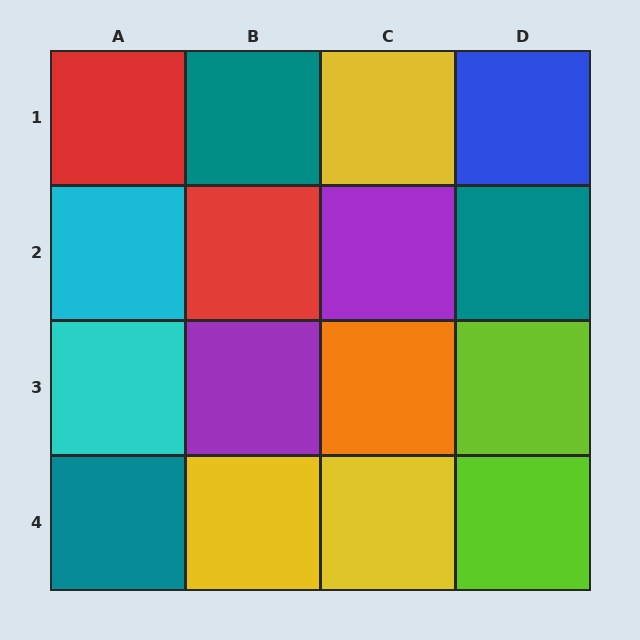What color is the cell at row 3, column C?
Orange.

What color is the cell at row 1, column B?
Teal.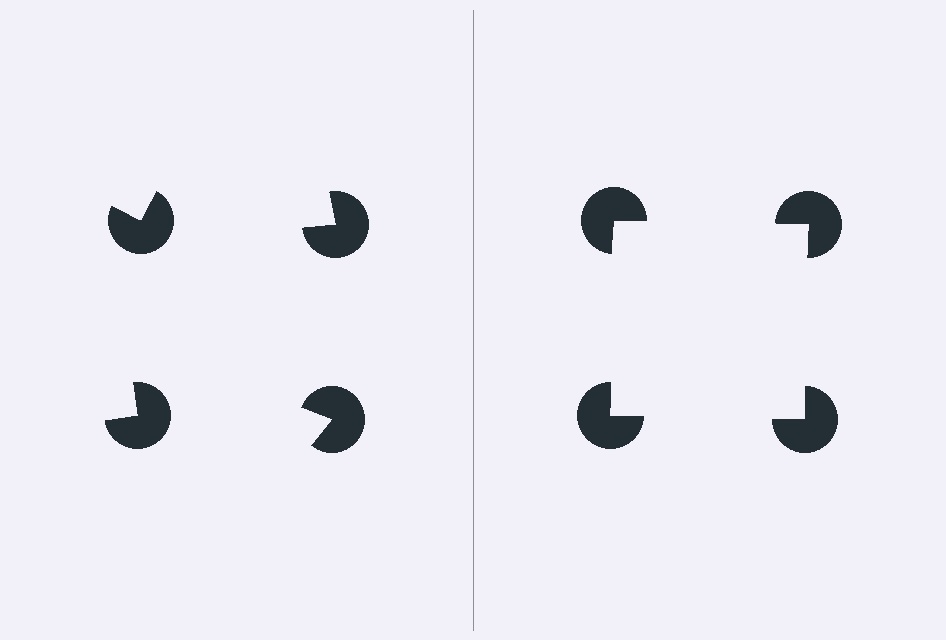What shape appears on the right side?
An illusory square.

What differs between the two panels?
The pac-man discs are positioned identically on both sides; only the wedge orientations differ. On the right they align to a square; on the left they are misaligned.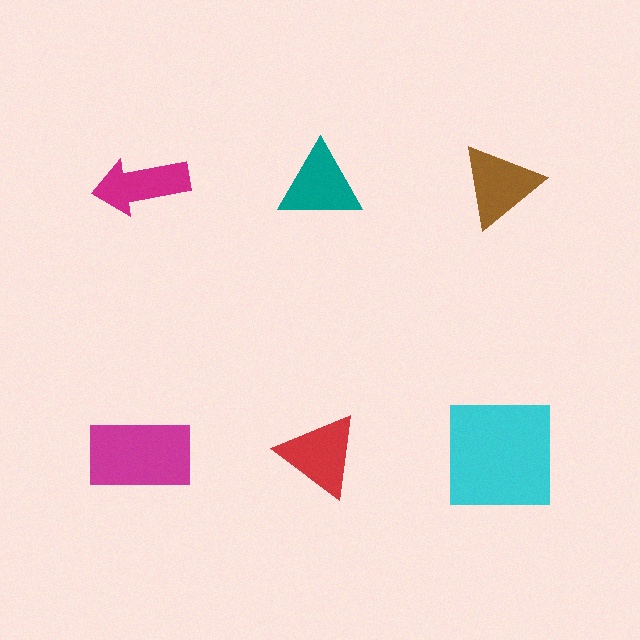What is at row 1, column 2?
A teal triangle.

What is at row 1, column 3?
A brown triangle.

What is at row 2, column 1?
A magenta rectangle.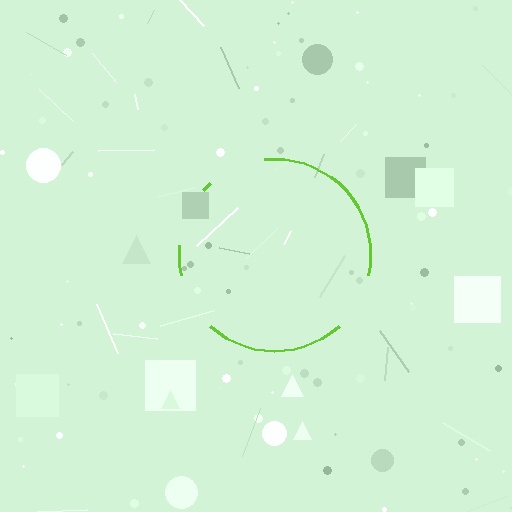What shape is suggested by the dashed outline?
The dashed outline suggests a circle.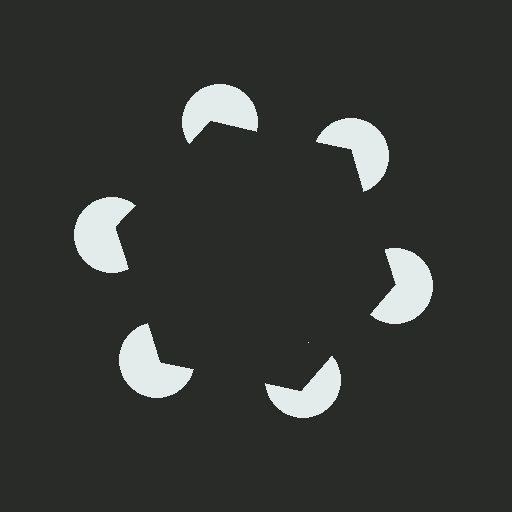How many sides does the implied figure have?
6 sides.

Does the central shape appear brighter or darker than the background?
It typically appears slightly darker than the background, even though no actual brightness change is drawn.